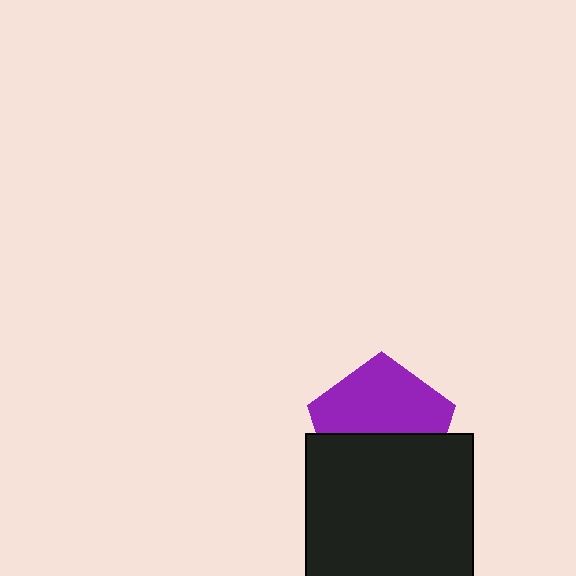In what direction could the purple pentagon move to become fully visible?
The purple pentagon could move up. That would shift it out from behind the black rectangle entirely.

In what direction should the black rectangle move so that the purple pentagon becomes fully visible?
The black rectangle should move down. That is the shortest direction to clear the overlap and leave the purple pentagon fully visible.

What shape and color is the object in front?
The object in front is a black rectangle.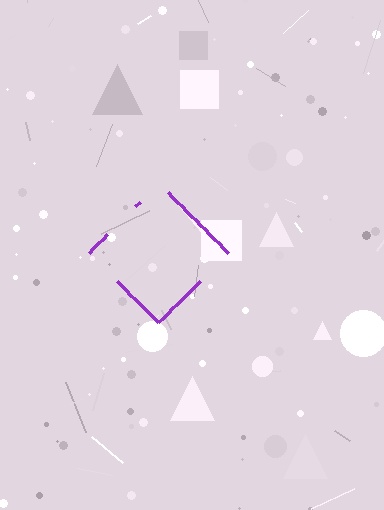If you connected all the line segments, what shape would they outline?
They would outline a diamond.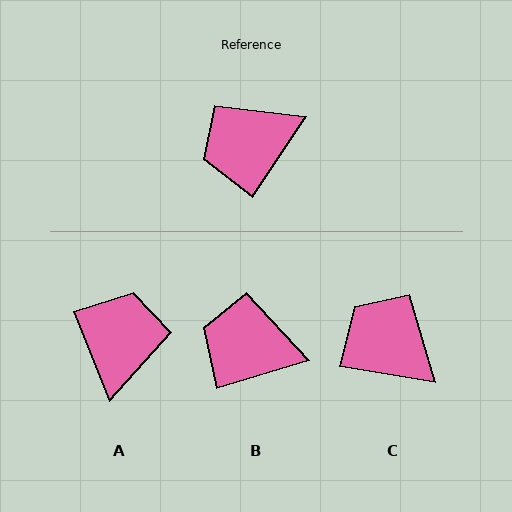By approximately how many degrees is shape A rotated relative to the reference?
Approximately 125 degrees clockwise.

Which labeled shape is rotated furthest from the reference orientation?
A, about 125 degrees away.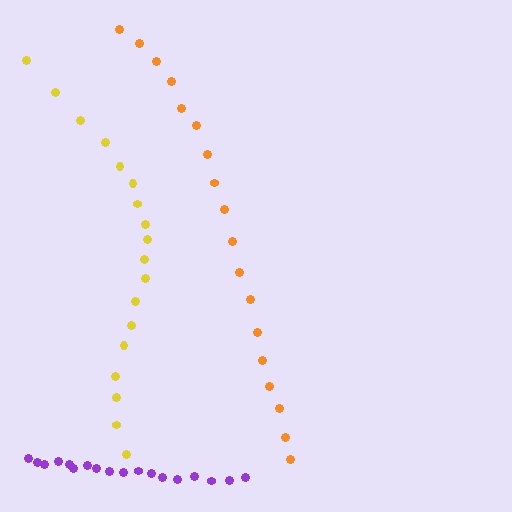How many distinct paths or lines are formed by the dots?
There are 3 distinct paths.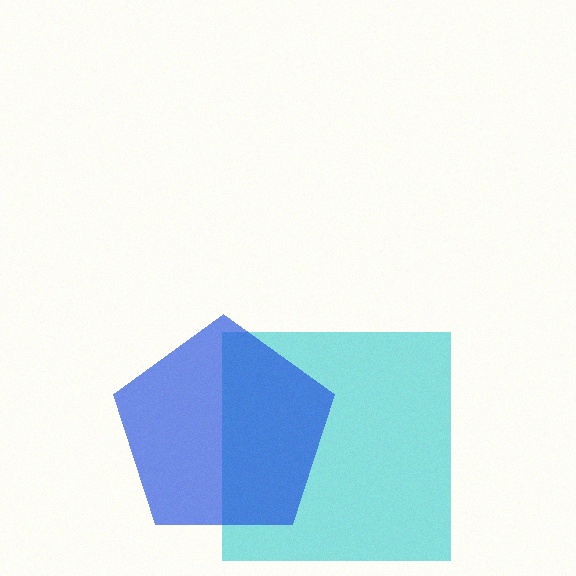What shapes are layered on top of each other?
The layered shapes are: a cyan square, a blue pentagon.